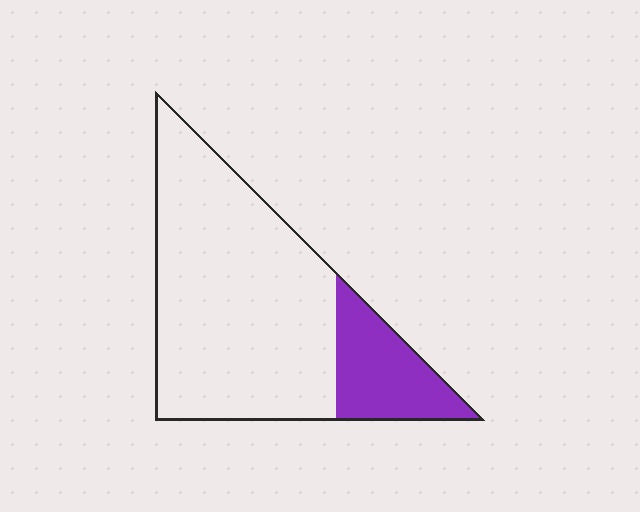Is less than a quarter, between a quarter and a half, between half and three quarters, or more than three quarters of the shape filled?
Less than a quarter.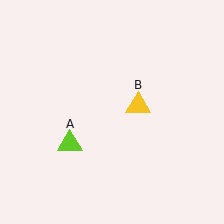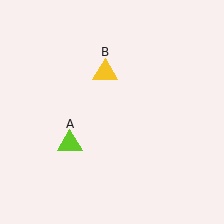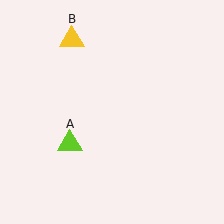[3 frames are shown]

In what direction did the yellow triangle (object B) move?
The yellow triangle (object B) moved up and to the left.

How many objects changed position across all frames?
1 object changed position: yellow triangle (object B).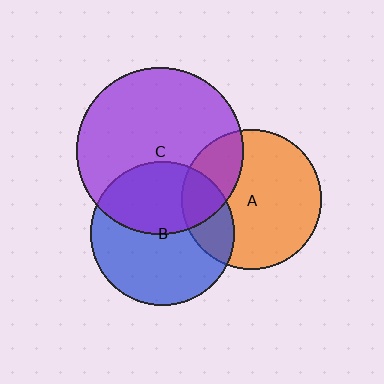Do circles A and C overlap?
Yes.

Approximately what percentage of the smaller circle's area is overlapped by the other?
Approximately 25%.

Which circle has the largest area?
Circle C (purple).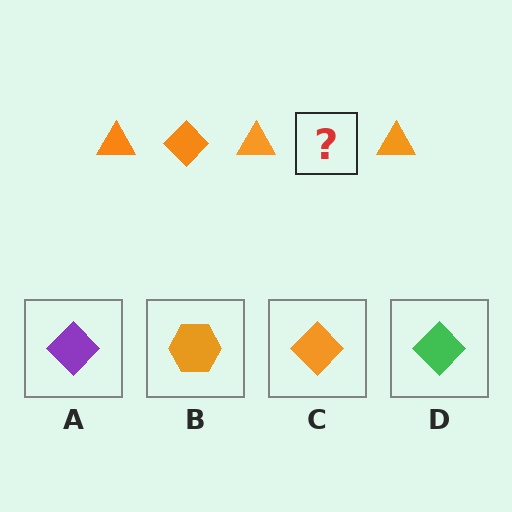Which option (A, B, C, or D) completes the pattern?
C.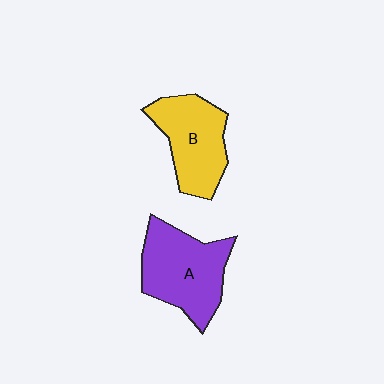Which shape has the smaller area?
Shape B (yellow).